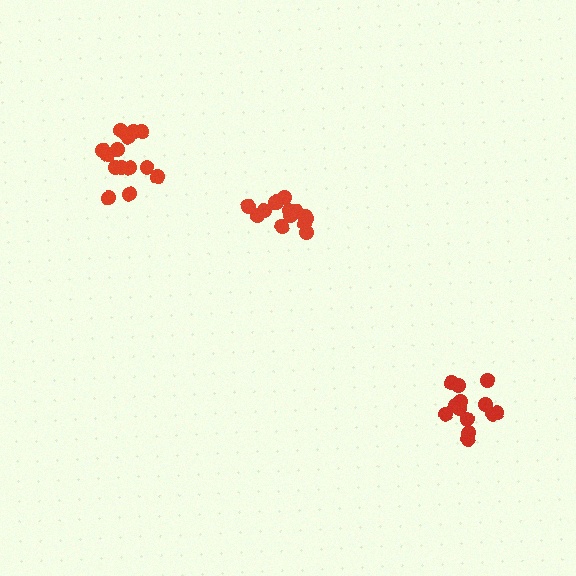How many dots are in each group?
Group 1: 14 dots, Group 2: 15 dots, Group 3: 14 dots (43 total).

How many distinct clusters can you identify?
There are 3 distinct clusters.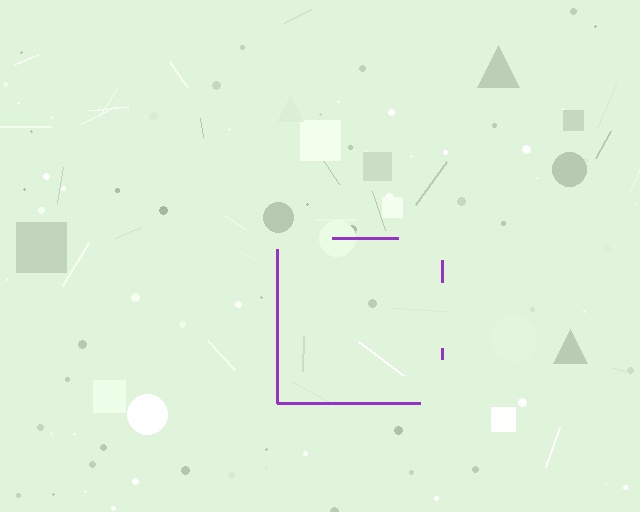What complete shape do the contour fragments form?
The contour fragments form a square.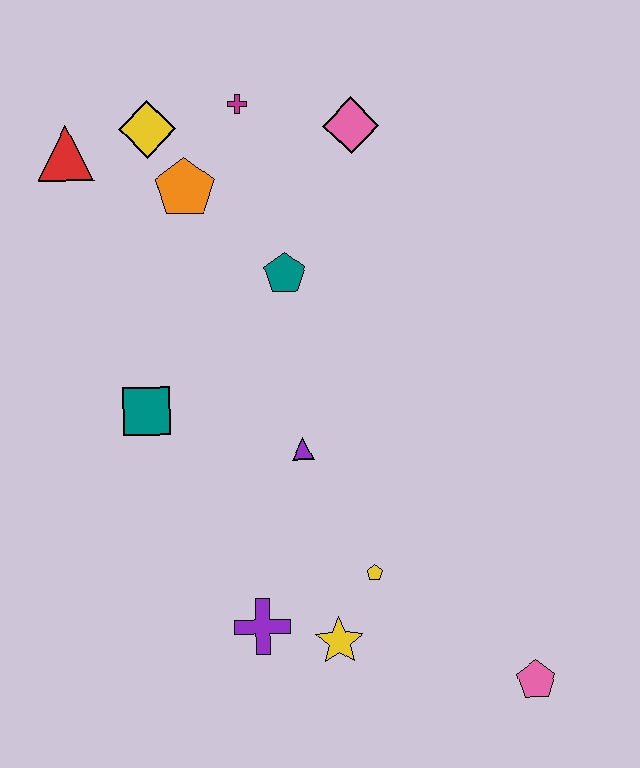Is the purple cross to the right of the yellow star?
No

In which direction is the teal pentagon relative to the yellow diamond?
The teal pentagon is below the yellow diamond.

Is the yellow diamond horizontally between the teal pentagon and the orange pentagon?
No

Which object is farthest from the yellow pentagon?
The red triangle is farthest from the yellow pentagon.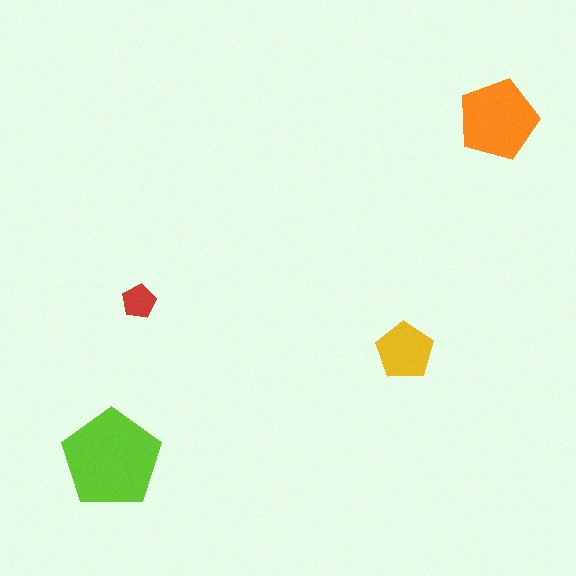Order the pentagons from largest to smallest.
the lime one, the orange one, the yellow one, the red one.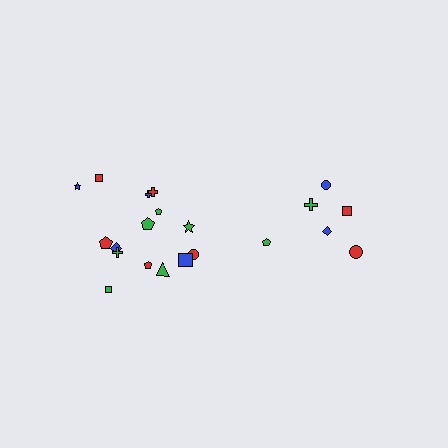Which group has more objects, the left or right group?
The left group.